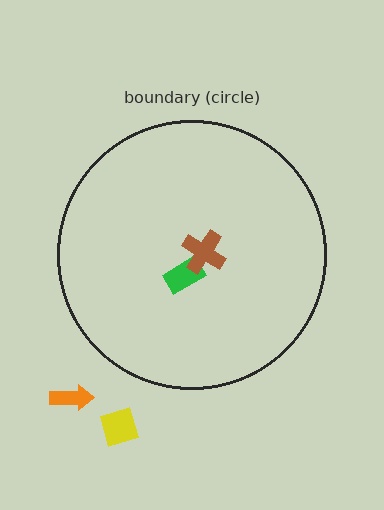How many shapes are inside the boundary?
2 inside, 2 outside.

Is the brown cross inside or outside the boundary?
Inside.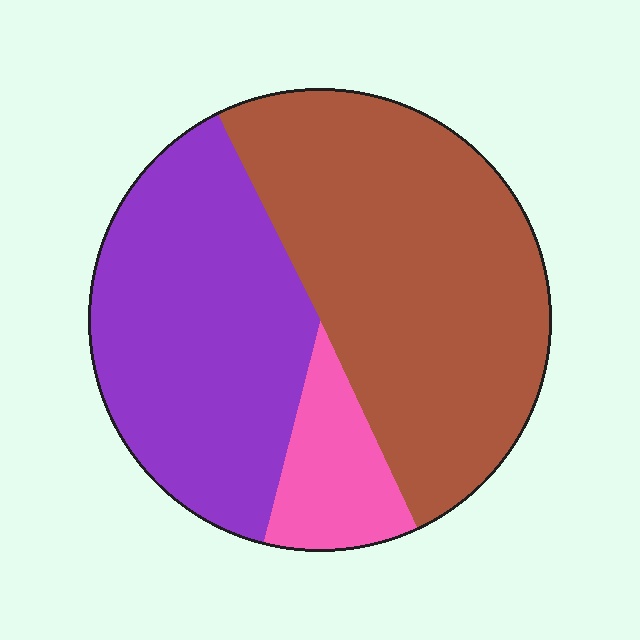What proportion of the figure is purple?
Purple covers 39% of the figure.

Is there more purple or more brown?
Brown.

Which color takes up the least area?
Pink, at roughly 10%.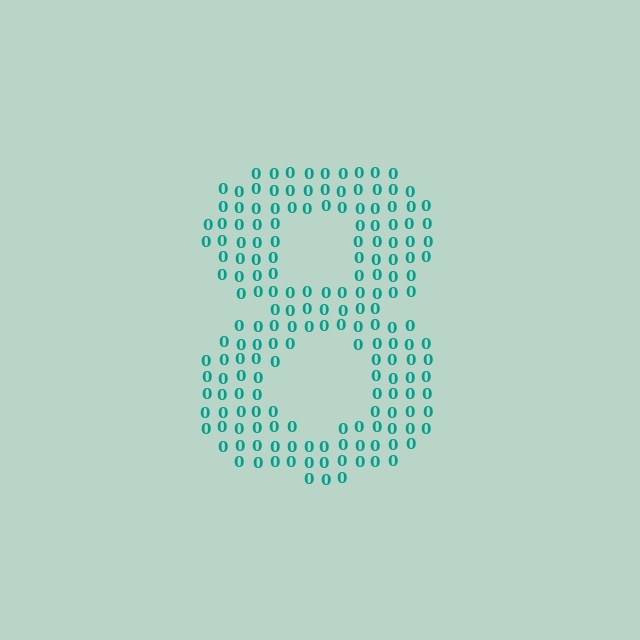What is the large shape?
The large shape is the digit 8.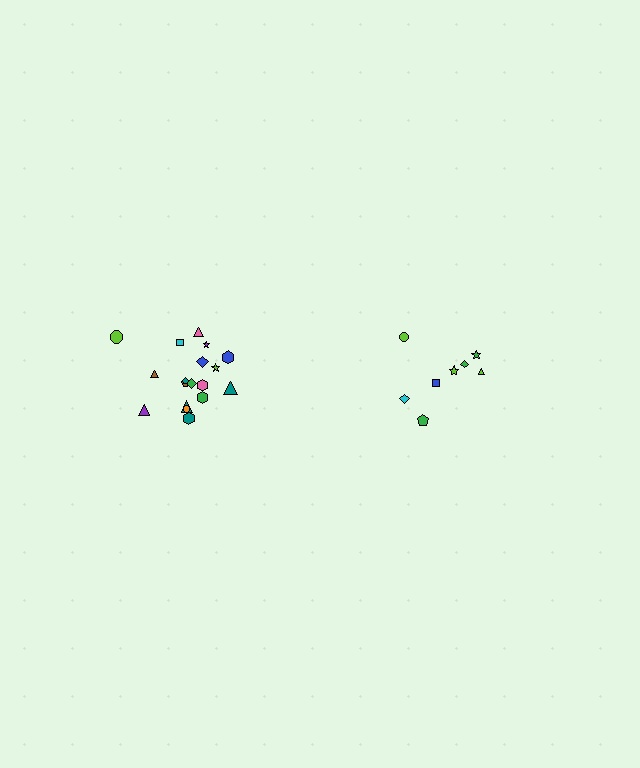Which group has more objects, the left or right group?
The left group.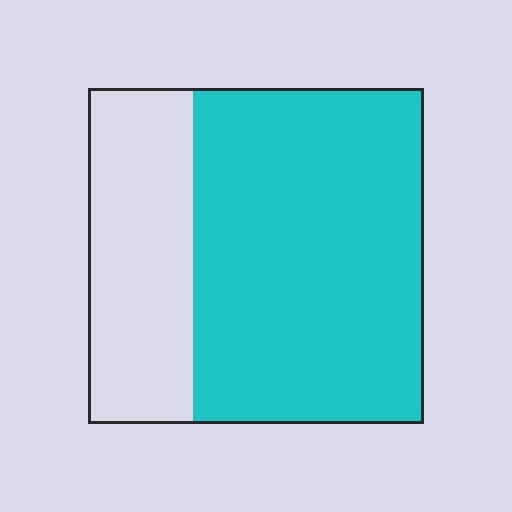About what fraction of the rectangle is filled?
About two thirds (2/3).